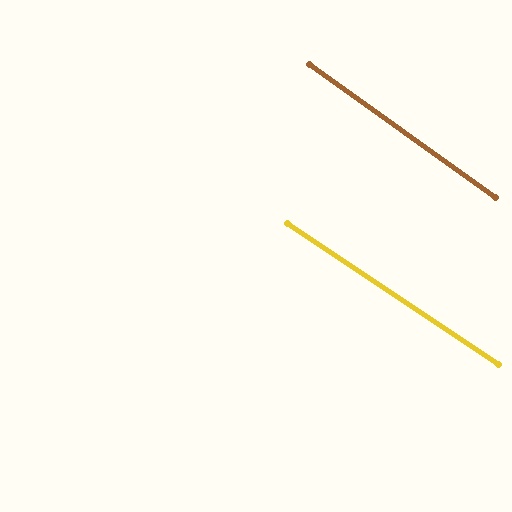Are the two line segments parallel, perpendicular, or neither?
Parallel — their directions differ by only 1.8°.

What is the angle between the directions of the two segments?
Approximately 2 degrees.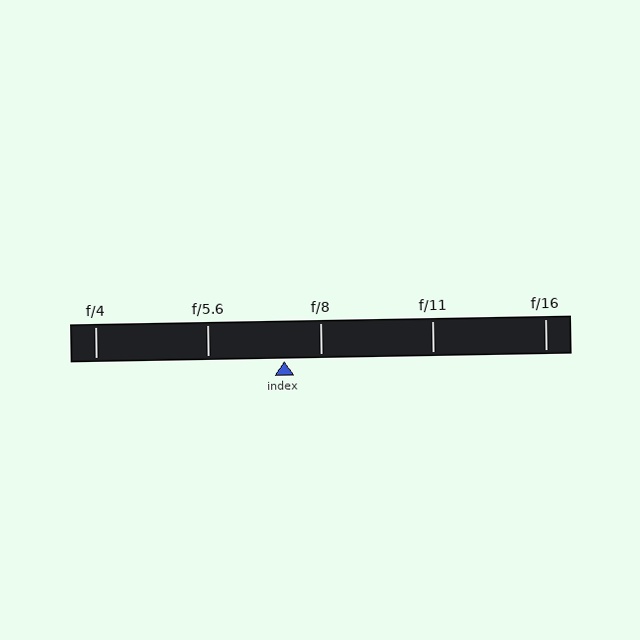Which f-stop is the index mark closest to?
The index mark is closest to f/8.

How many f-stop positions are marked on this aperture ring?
There are 5 f-stop positions marked.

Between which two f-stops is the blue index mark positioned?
The index mark is between f/5.6 and f/8.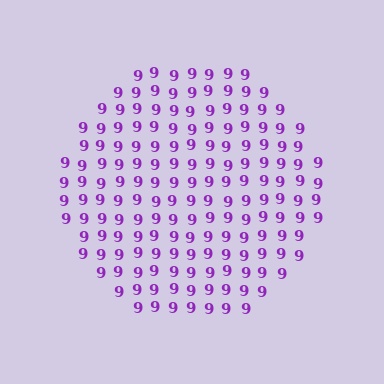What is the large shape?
The large shape is a circle.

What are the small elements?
The small elements are digit 9's.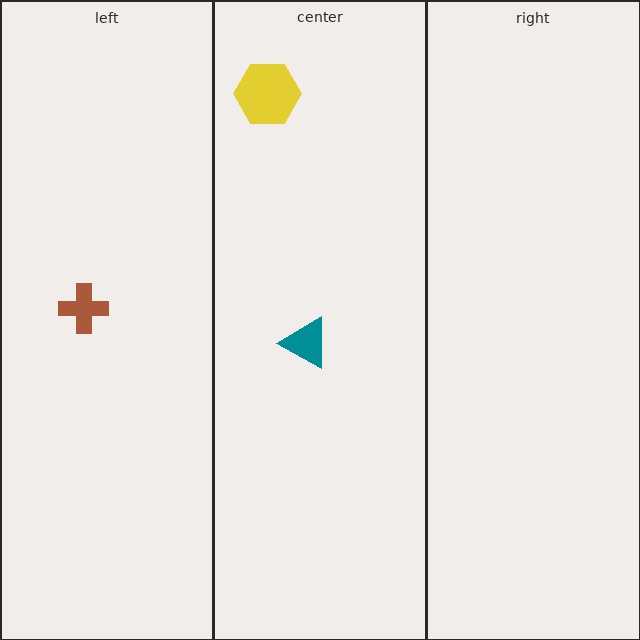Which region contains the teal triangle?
The center region.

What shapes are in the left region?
The brown cross.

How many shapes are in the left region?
1.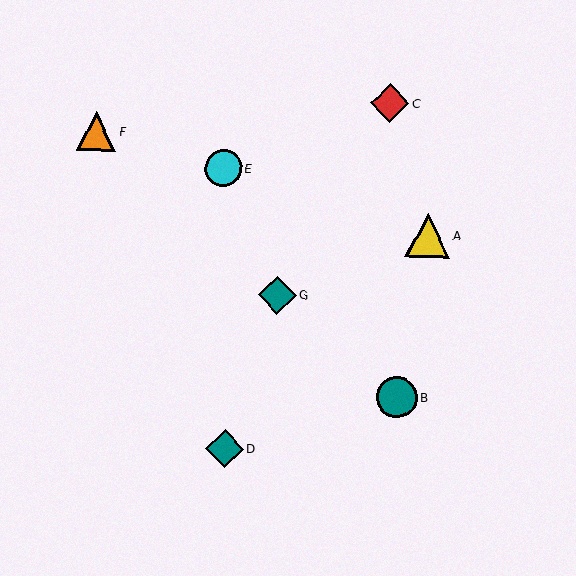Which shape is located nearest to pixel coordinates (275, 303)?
The teal diamond (labeled G) at (277, 295) is nearest to that location.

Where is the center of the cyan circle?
The center of the cyan circle is at (223, 168).